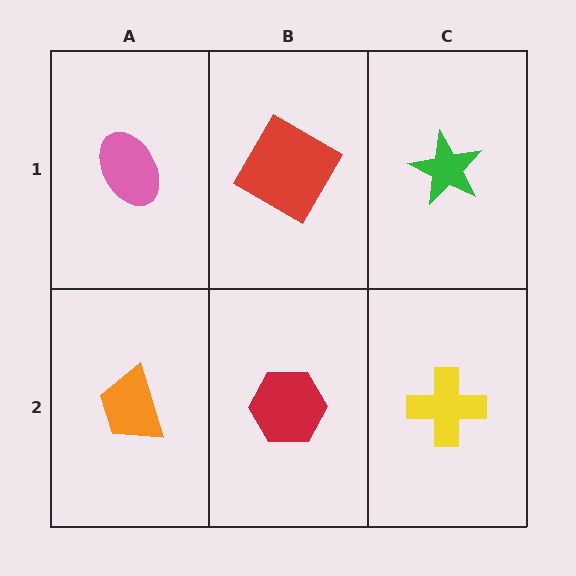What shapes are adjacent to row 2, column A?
A pink ellipse (row 1, column A), a red hexagon (row 2, column B).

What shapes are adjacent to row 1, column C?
A yellow cross (row 2, column C), a red diamond (row 1, column B).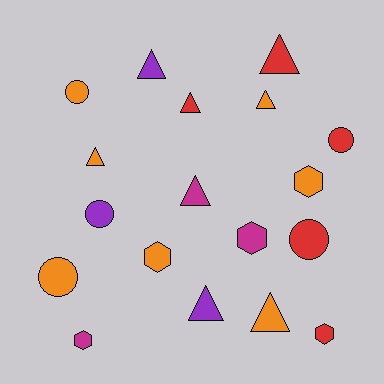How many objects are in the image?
There are 18 objects.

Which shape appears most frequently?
Triangle, with 8 objects.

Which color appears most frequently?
Orange, with 7 objects.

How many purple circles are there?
There is 1 purple circle.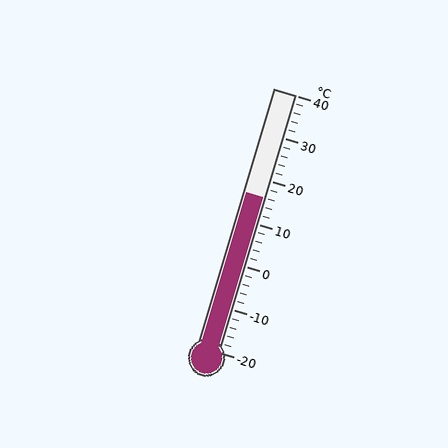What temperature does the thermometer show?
The thermometer shows approximately 16°C.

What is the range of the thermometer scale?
The thermometer scale ranges from -20°C to 40°C.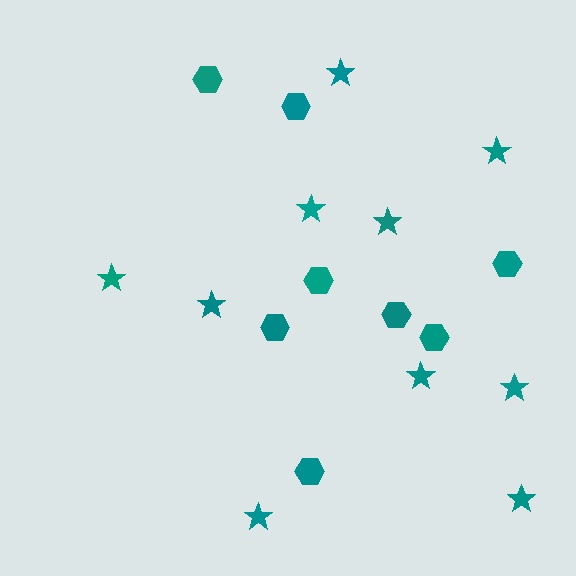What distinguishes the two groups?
There are 2 groups: one group of hexagons (8) and one group of stars (10).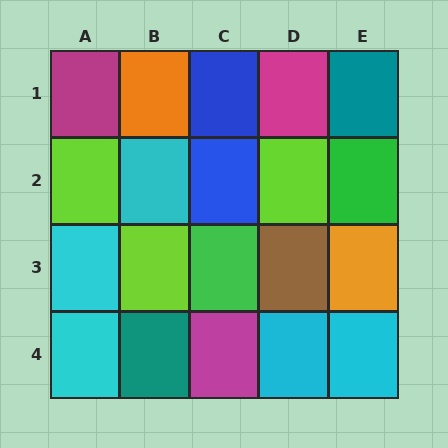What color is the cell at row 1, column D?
Magenta.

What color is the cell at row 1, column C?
Blue.